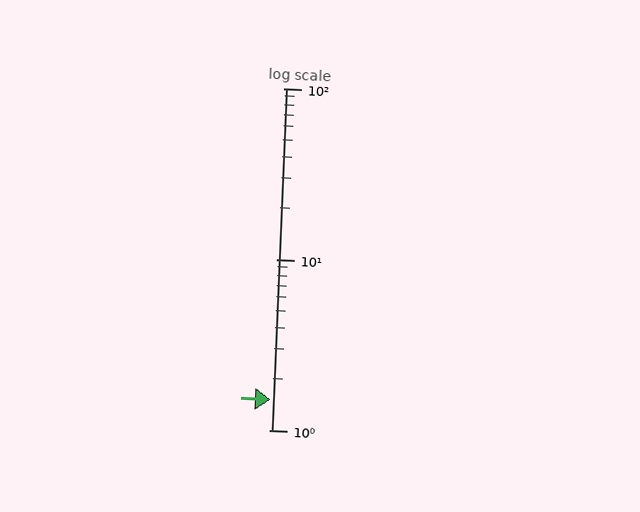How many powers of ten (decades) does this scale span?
The scale spans 2 decades, from 1 to 100.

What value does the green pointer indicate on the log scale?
The pointer indicates approximately 1.5.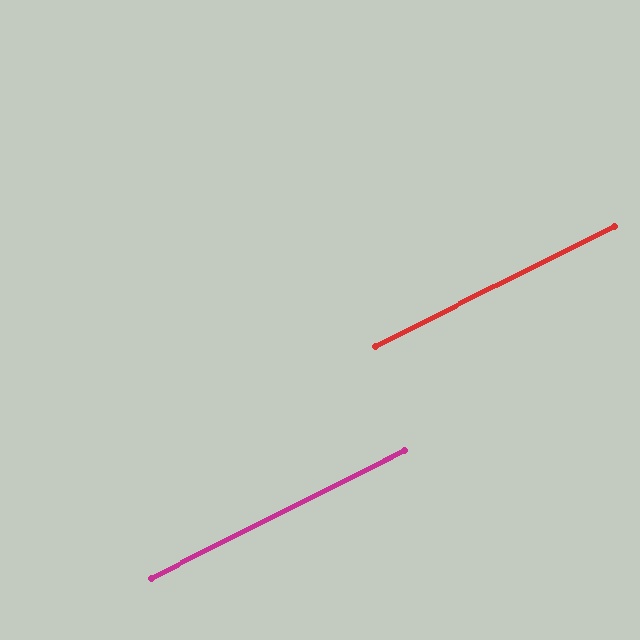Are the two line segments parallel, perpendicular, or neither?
Parallel — their directions differ by only 0.2°.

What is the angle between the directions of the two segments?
Approximately 0 degrees.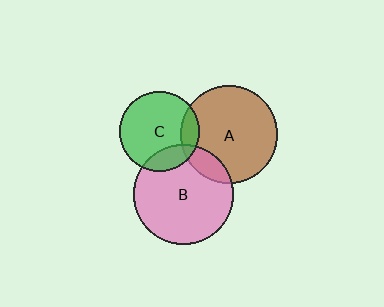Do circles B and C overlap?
Yes.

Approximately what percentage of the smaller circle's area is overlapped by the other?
Approximately 20%.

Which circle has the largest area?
Circle B (pink).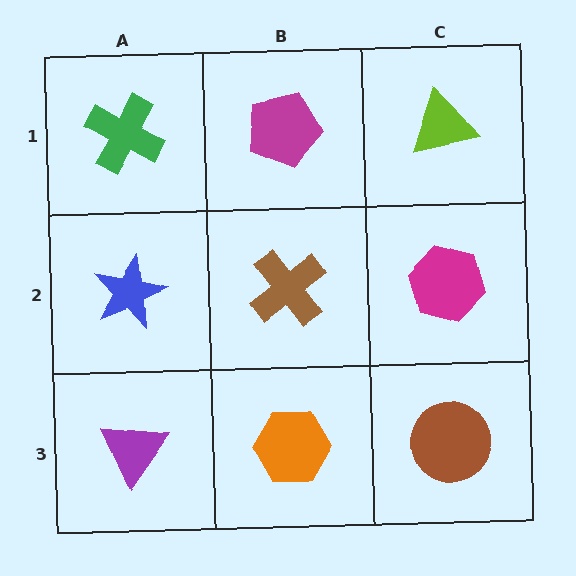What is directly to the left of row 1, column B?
A green cross.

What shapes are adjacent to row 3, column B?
A brown cross (row 2, column B), a purple triangle (row 3, column A), a brown circle (row 3, column C).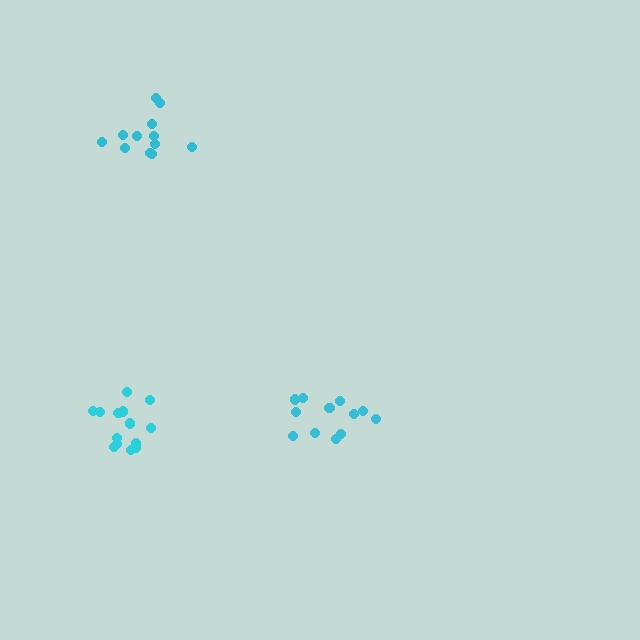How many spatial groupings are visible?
There are 3 spatial groupings.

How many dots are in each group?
Group 1: 14 dots, Group 2: 12 dots, Group 3: 12 dots (38 total).